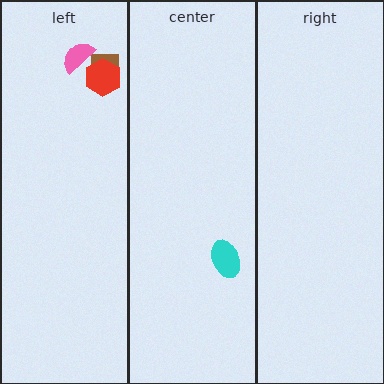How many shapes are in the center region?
1.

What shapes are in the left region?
The brown rectangle, the red hexagon, the pink semicircle.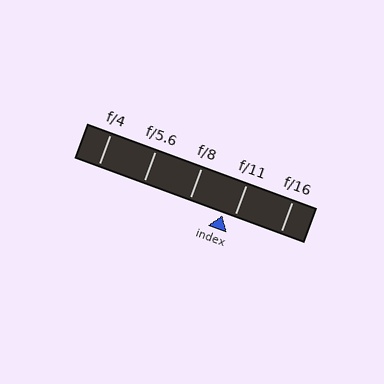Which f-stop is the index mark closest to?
The index mark is closest to f/11.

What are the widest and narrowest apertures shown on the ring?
The widest aperture shown is f/4 and the narrowest is f/16.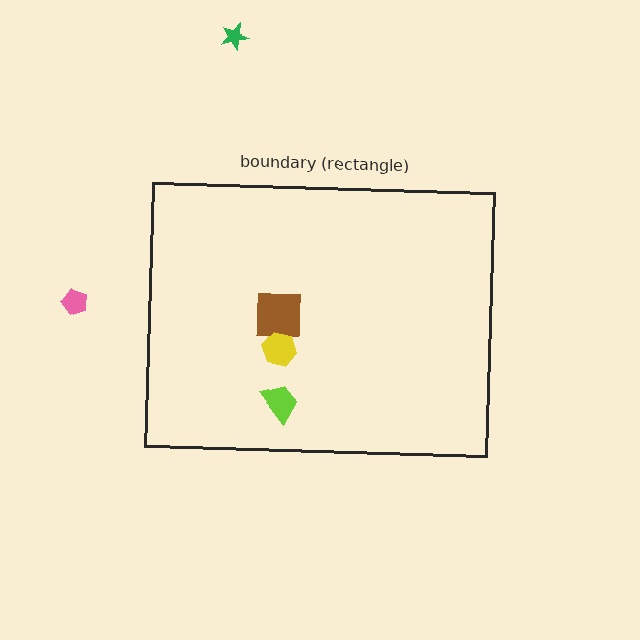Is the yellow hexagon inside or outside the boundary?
Inside.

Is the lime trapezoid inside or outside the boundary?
Inside.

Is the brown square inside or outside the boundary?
Inside.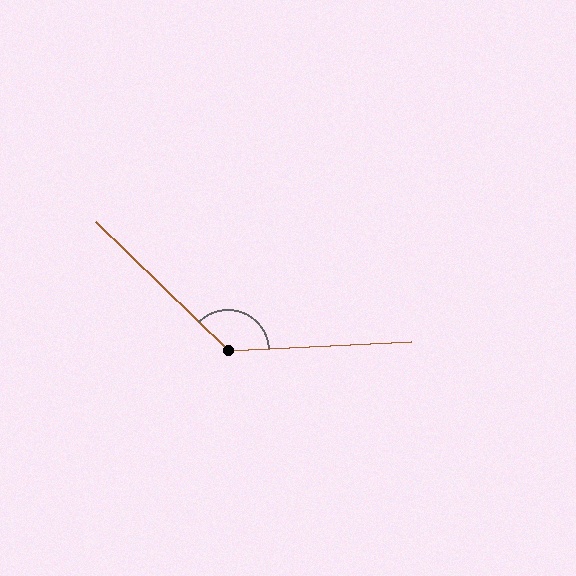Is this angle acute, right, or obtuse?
It is obtuse.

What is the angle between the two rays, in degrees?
Approximately 133 degrees.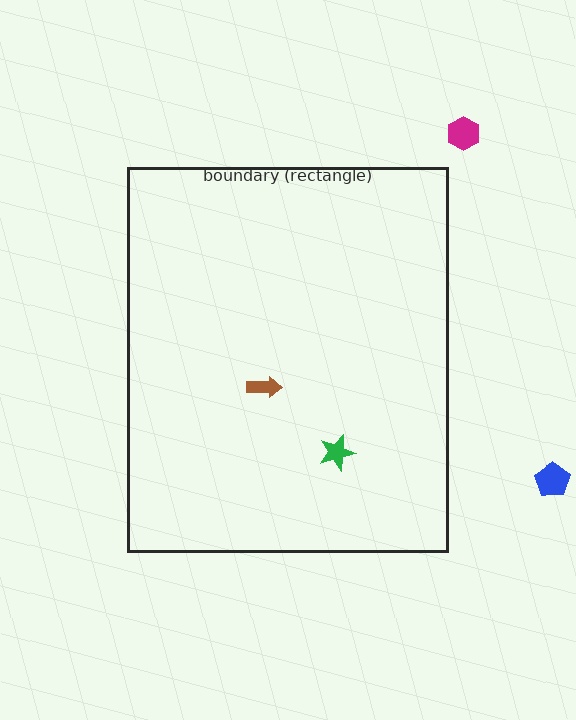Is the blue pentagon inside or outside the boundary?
Outside.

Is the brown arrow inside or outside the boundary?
Inside.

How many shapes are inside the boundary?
2 inside, 2 outside.